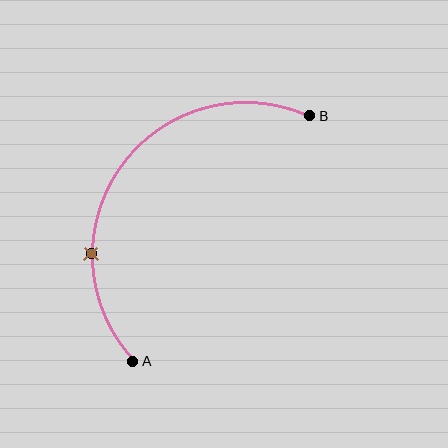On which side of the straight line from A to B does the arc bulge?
The arc bulges above and to the left of the straight line connecting A and B.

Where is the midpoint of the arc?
The arc midpoint is the point on the curve farthest from the straight line joining A and B. It sits above and to the left of that line.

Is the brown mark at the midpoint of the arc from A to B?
No. The brown mark lies on the arc but is closer to endpoint A. The arc midpoint would be at the point on the curve equidistant along the arc from both A and B.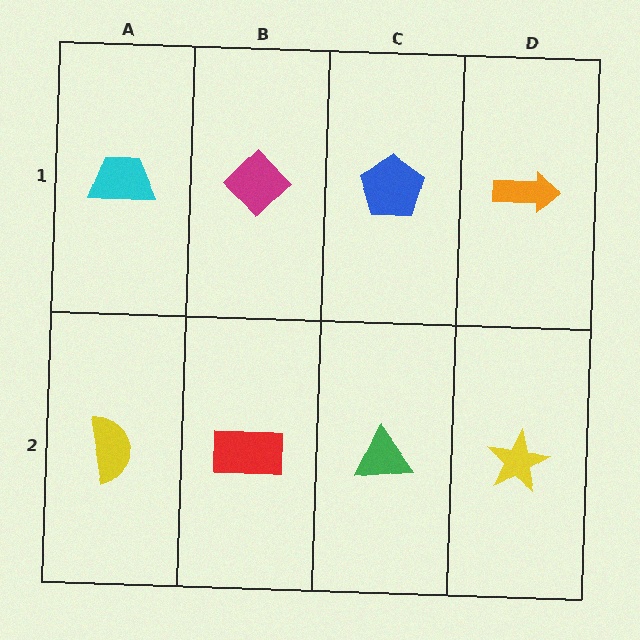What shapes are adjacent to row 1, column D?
A yellow star (row 2, column D), a blue pentagon (row 1, column C).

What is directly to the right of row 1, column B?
A blue pentagon.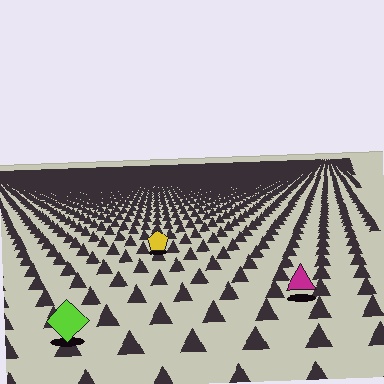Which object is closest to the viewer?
The lime diamond is closest. The texture marks near it are larger and more spread out.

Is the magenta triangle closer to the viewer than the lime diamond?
No. The lime diamond is closer — you can tell from the texture gradient: the ground texture is coarser near it.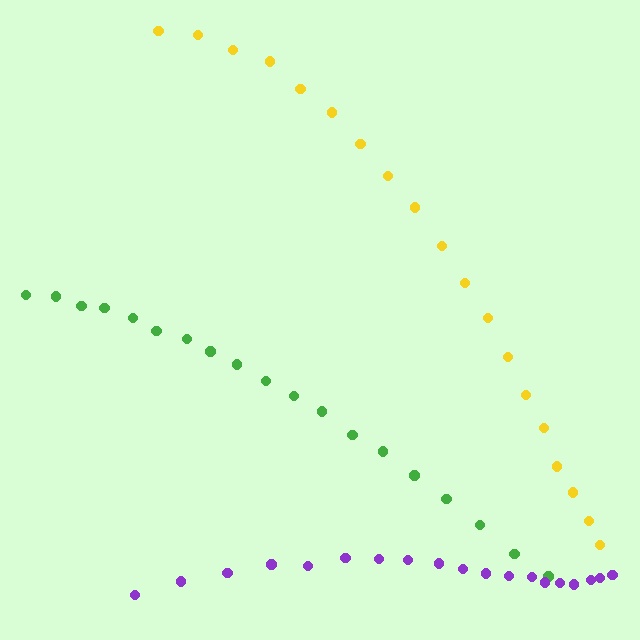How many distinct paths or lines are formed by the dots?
There are 3 distinct paths.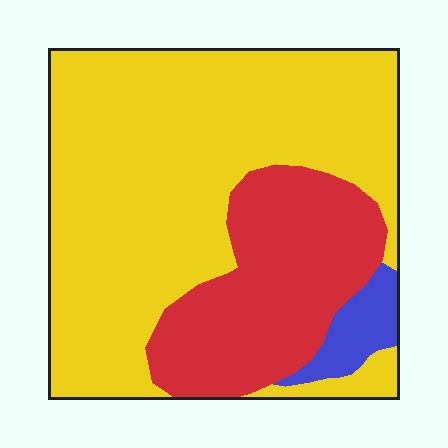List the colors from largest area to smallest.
From largest to smallest: yellow, red, blue.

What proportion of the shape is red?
Red covers around 30% of the shape.